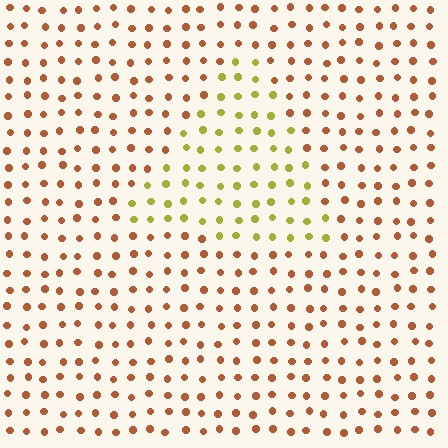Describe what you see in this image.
The image is filled with small brown elements in a uniform arrangement. A triangle-shaped region is visible where the elements are tinted to a slightly different hue, forming a subtle color boundary.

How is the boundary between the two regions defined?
The boundary is defined purely by a slight shift in hue (about 49 degrees). Spacing, size, and orientation are identical on both sides.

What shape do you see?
I see a triangle.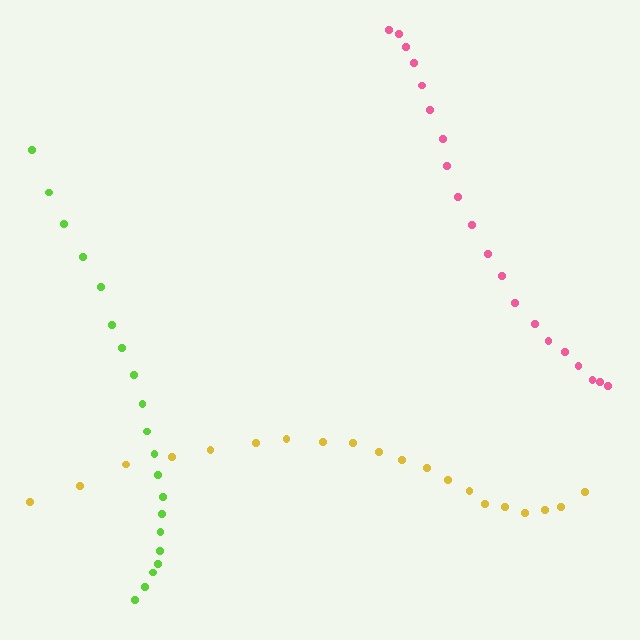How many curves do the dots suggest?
There are 3 distinct paths.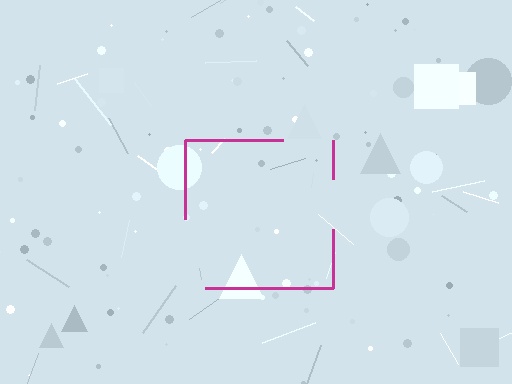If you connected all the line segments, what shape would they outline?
They would outline a square.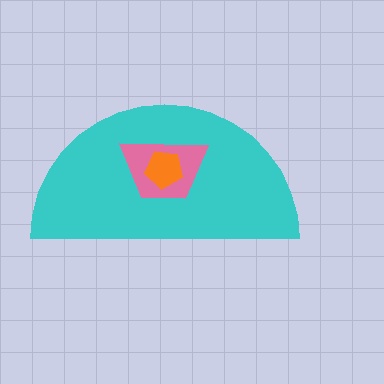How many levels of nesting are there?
3.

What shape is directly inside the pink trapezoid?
The orange pentagon.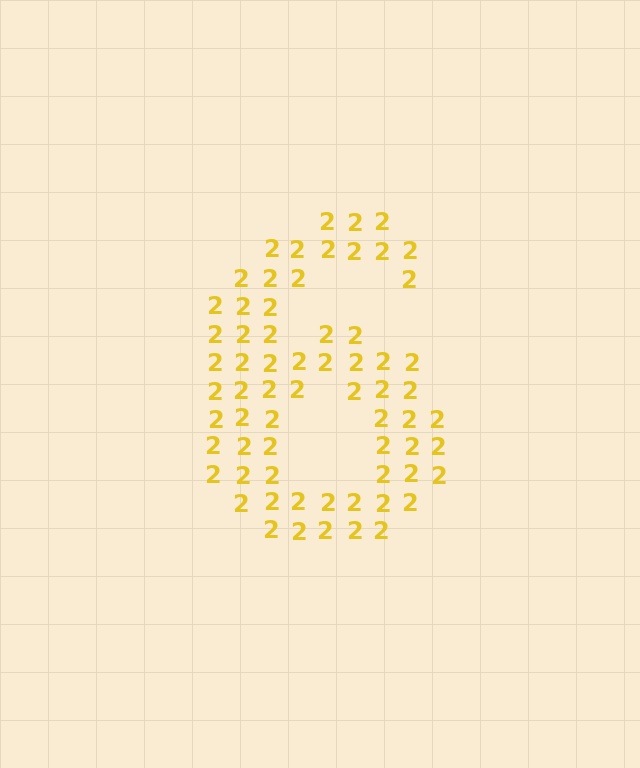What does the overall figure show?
The overall figure shows the digit 6.